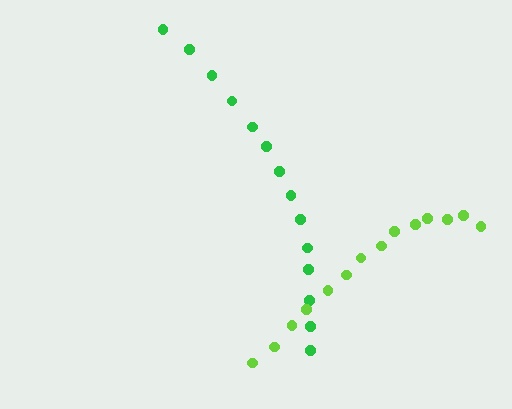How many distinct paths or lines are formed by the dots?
There are 2 distinct paths.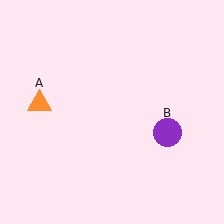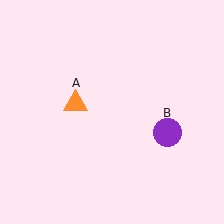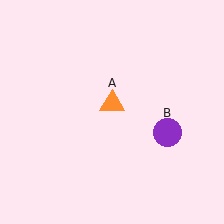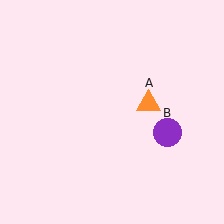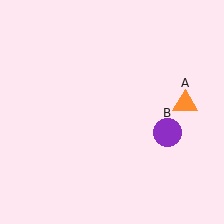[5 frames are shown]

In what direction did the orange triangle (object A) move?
The orange triangle (object A) moved right.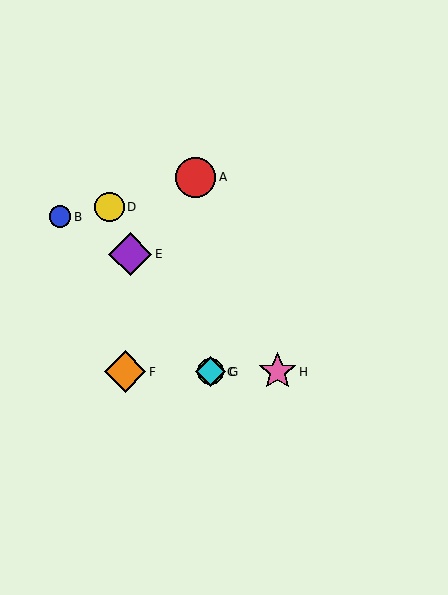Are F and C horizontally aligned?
Yes, both are at y≈372.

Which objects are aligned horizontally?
Objects C, F, G, H are aligned horizontally.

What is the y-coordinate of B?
Object B is at y≈217.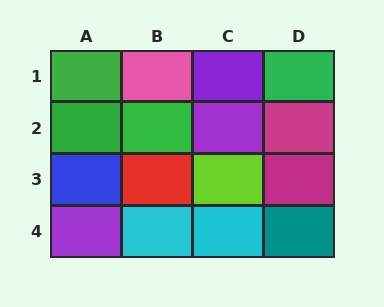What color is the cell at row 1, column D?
Green.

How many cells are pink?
1 cell is pink.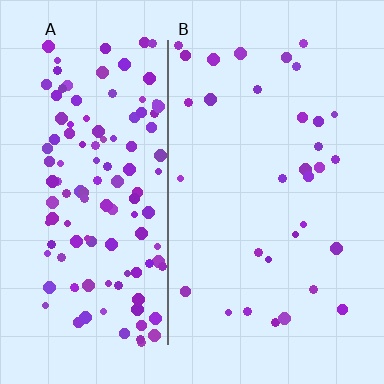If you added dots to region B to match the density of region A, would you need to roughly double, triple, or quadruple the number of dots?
Approximately quadruple.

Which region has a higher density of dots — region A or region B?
A (the left).